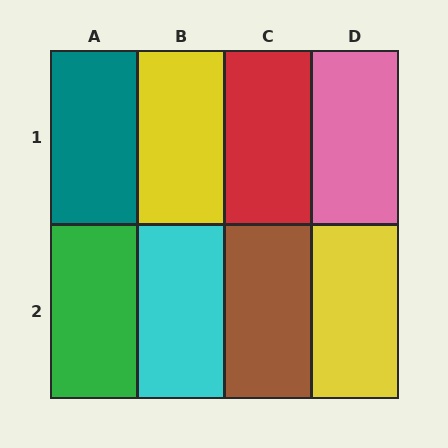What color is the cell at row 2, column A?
Green.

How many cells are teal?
1 cell is teal.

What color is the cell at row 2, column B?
Cyan.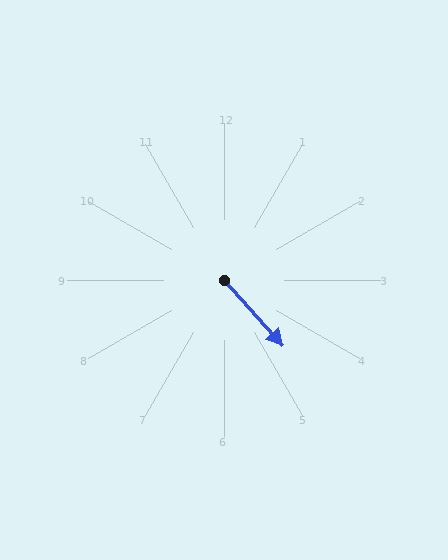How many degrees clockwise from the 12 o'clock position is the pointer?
Approximately 138 degrees.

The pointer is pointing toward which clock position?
Roughly 5 o'clock.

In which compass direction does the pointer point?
Southeast.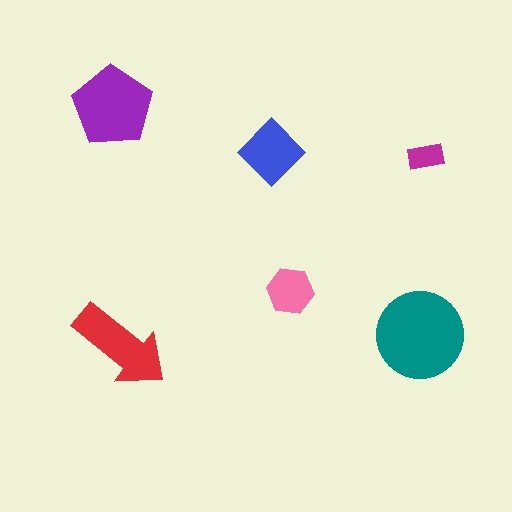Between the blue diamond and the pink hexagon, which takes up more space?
The blue diamond.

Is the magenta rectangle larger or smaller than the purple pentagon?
Smaller.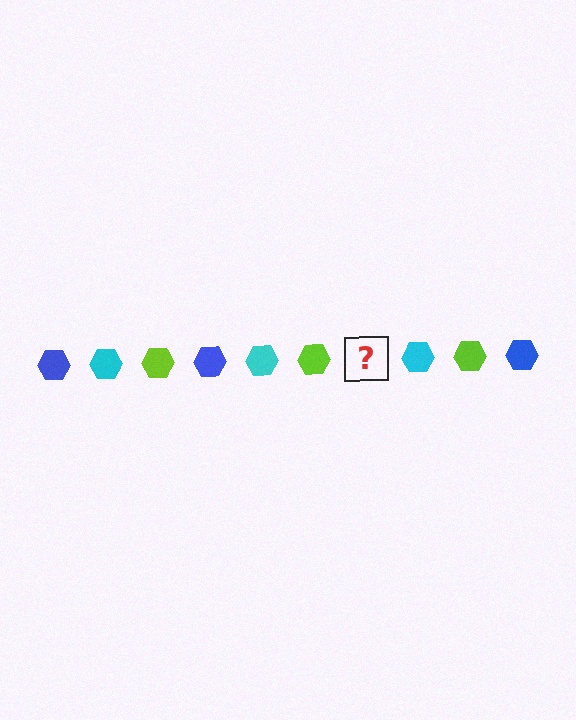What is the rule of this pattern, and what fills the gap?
The rule is that the pattern cycles through blue, cyan, lime hexagons. The gap should be filled with a blue hexagon.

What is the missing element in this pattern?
The missing element is a blue hexagon.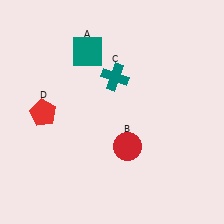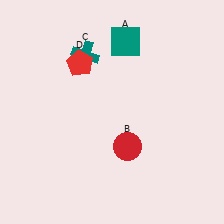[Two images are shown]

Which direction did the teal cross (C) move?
The teal cross (C) moved left.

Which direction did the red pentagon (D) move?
The red pentagon (D) moved up.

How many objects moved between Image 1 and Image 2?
3 objects moved between the two images.